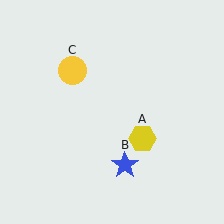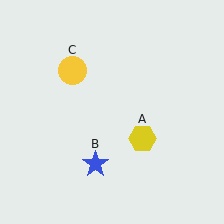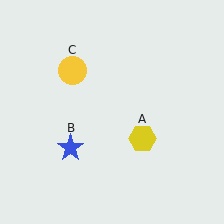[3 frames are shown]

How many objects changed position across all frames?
1 object changed position: blue star (object B).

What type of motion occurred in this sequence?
The blue star (object B) rotated clockwise around the center of the scene.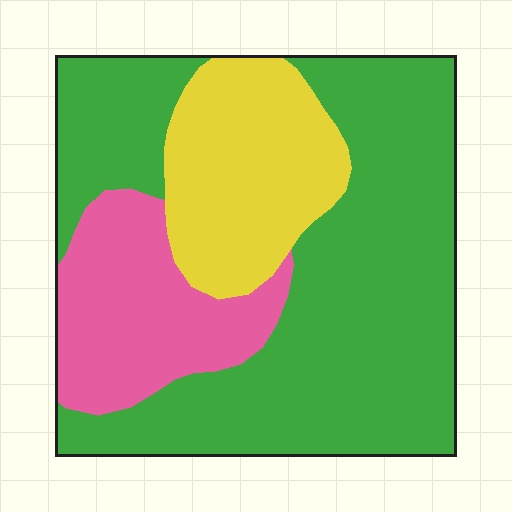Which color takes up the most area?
Green, at roughly 60%.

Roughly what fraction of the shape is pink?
Pink takes up about one fifth (1/5) of the shape.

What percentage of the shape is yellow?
Yellow takes up about one fifth (1/5) of the shape.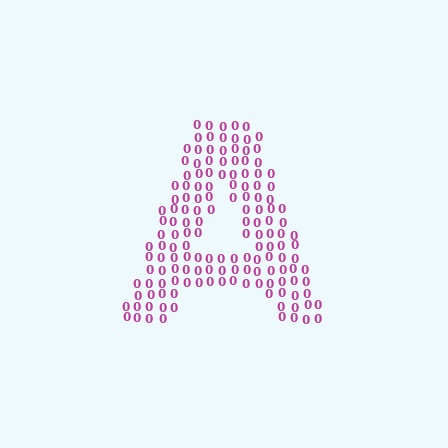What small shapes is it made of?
It is made of small digit 0's.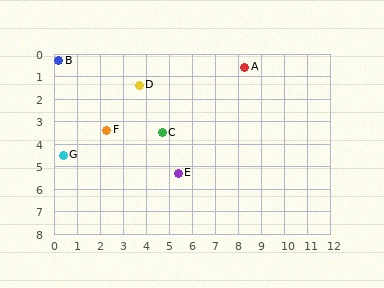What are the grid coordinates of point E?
Point E is at approximately (5.4, 5.3).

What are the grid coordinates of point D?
Point D is at approximately (3.7, 1.4).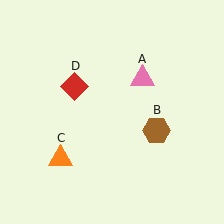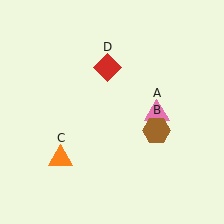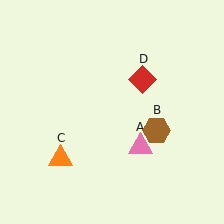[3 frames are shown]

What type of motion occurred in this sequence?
The pink triangle (object A), red diamond (object D) rotated clockwise around the center of the scene.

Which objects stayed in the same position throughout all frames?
Brown hexagon (object B) and orange triangle (object C) remained stationary.